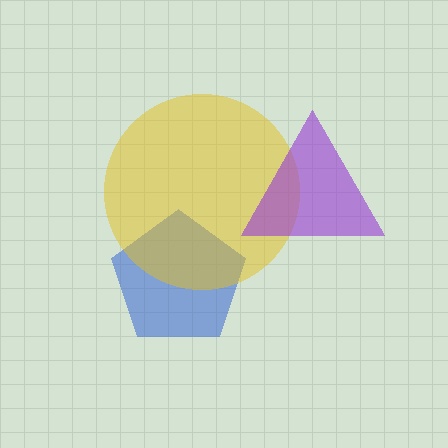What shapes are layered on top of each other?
The layered shapes are: a blue pentagon, a yellow circle, a purple triangle.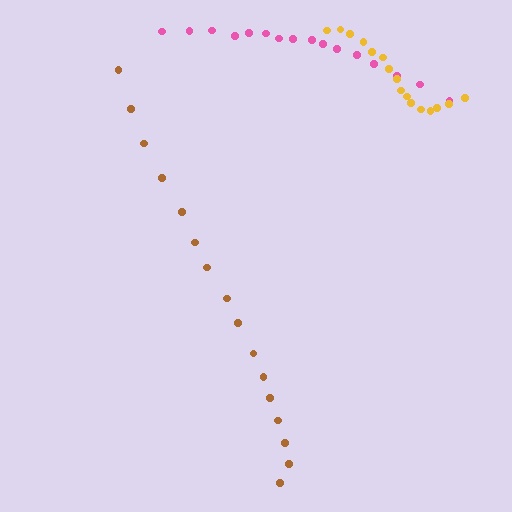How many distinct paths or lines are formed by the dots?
There are 3 distinct paths.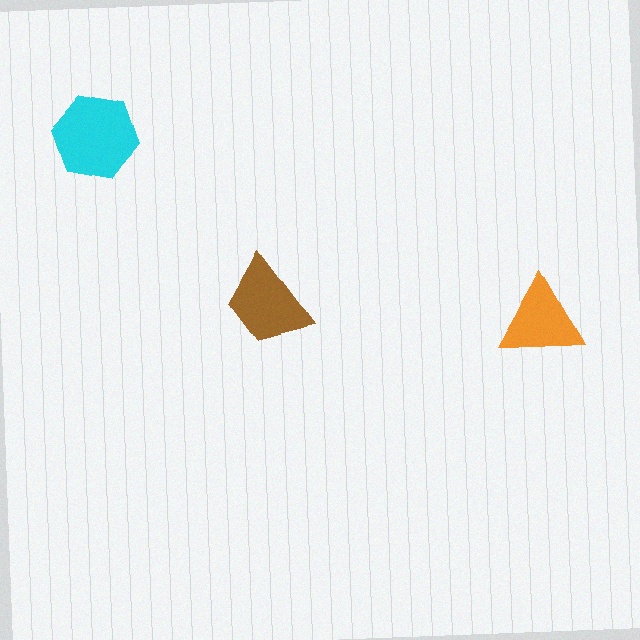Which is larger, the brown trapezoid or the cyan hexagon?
The cyan hexagon.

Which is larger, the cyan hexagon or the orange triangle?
The cyan hexagon.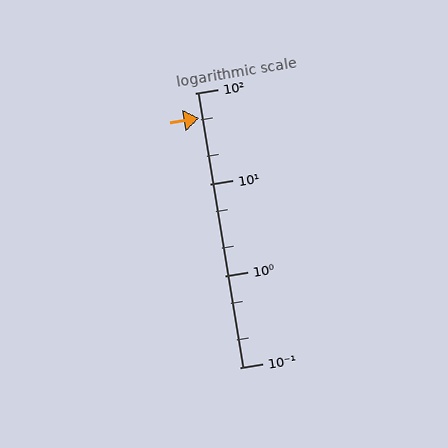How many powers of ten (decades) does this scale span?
The scale spans 3 decades, from 0.1 to 100.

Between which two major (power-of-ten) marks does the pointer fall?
The pointer is between 10 and 100.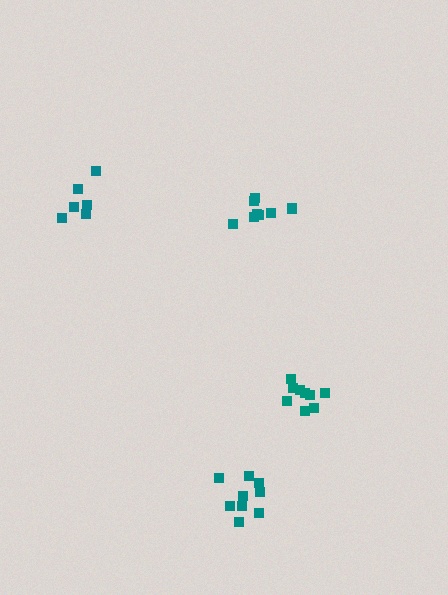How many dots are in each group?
Group 1: 9 dots, Group 2: 6 dots, Group 3: 9 dots, Group 4: 8 dots (32 total).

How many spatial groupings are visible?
There are 4 spatial groupings.